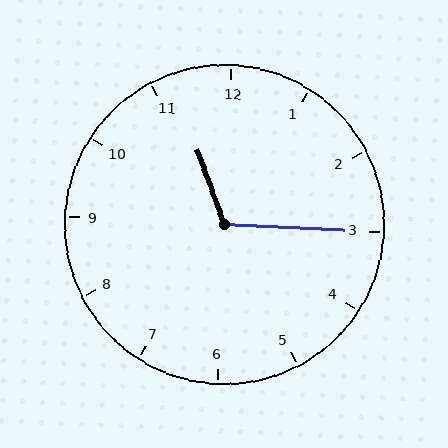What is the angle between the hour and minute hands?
Approximately 112 degrees.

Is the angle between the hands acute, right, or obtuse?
It is obtuse.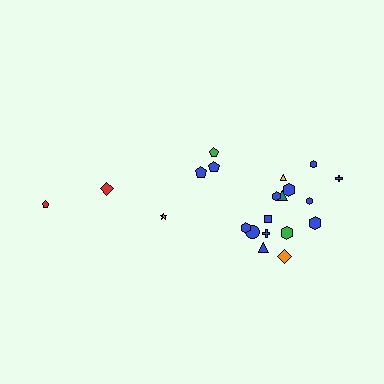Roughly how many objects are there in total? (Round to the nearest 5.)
Roughly 20 objects in total.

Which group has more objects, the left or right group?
The right group.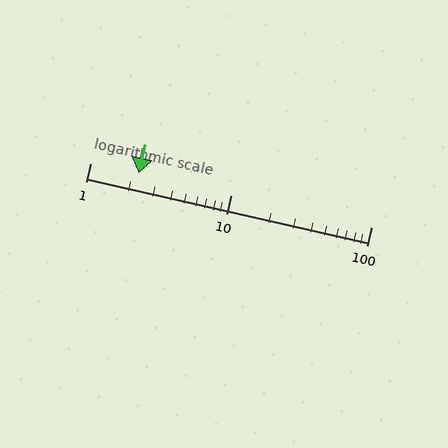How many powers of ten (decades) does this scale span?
The scale spans 2 decades, from 1 to 100.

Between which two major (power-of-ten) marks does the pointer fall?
The pointer is between 1 and 10.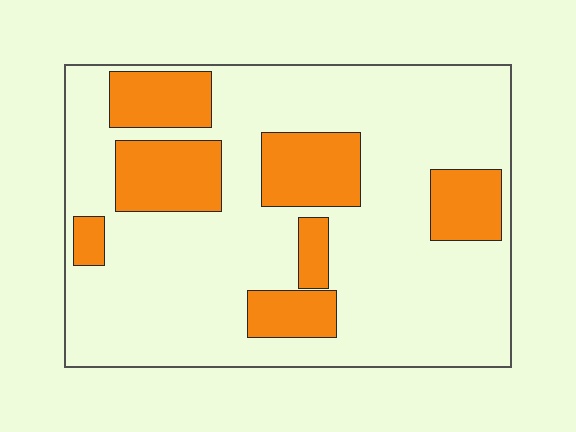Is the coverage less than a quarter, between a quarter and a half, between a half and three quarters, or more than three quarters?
Between a quarter and a half.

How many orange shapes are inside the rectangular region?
7.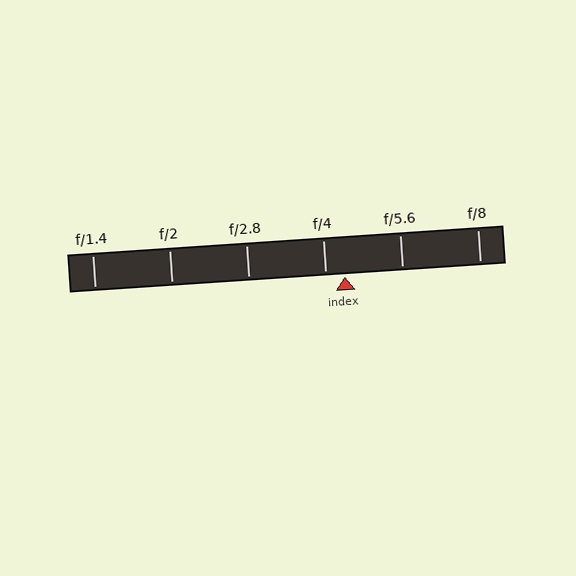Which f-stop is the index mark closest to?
The index mark is closest to f/4.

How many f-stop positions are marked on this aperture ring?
There are 6 f-stop positions marked.